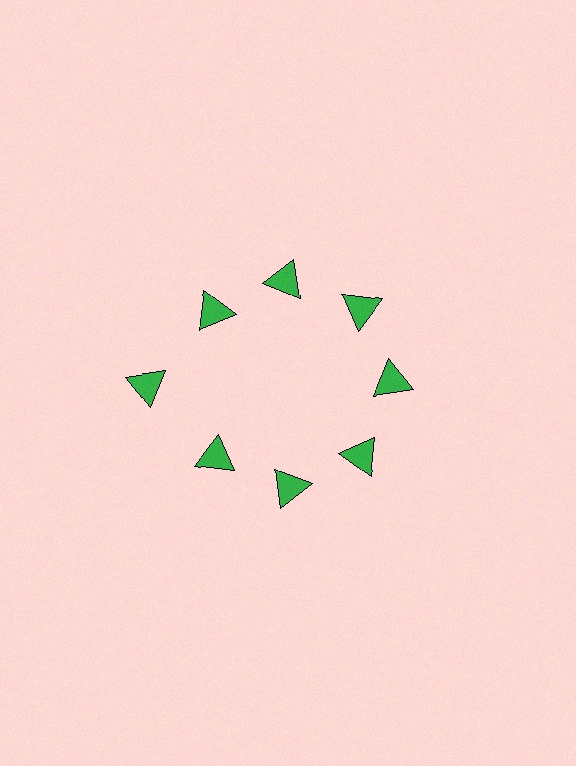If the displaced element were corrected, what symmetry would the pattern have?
It would have 8-fold rotational symmetry — the pattern would map onto itself every 45 degrees.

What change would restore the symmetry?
The symmetry would be restored by moving it inward, back onto the ring so that all 8 triangles sit at equal angles and equal distance from the center.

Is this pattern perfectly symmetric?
No. The 8 green triangles are arranged in a ring, but one element near the 9 o'clock position is pushed outward from the center, breaking the 8-fold rotational symmetry.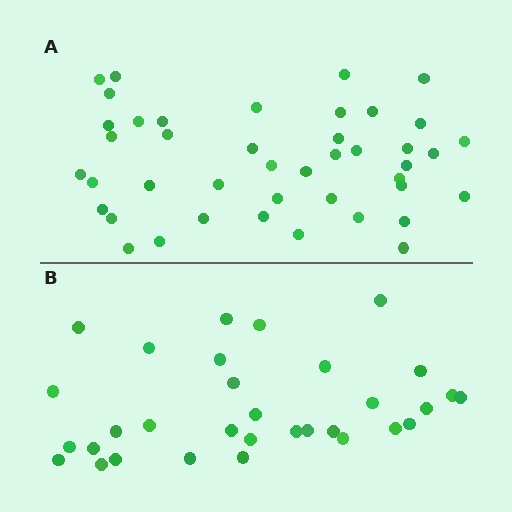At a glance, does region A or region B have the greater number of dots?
Region A (the top region) has more dots.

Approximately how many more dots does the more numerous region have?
Region A has roughly 12 or so more dots than region B.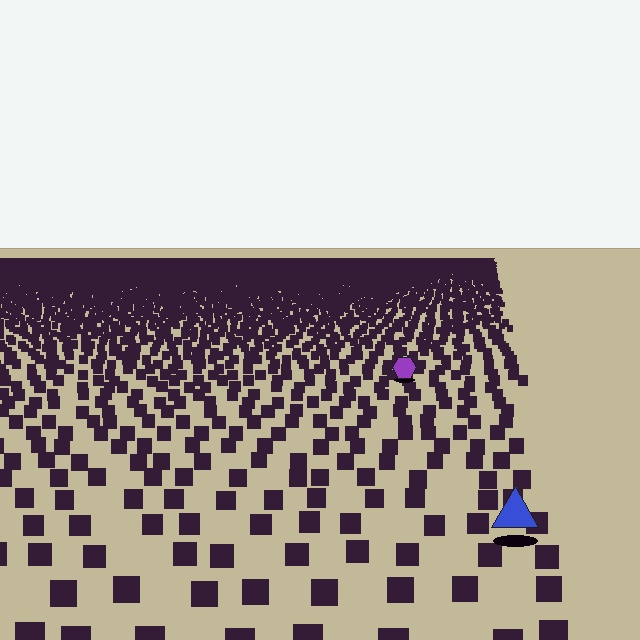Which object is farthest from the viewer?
The purple hexagon is farthest from the viewer. It appears smaller and the ground texture around it is denser.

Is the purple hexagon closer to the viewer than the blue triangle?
No. The blue triangle is closer — you can tell from the texture gradient: the ground texture is coarser near it.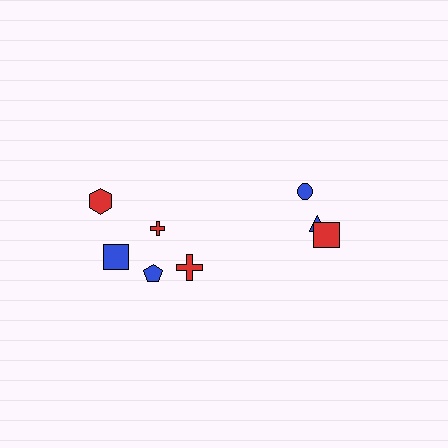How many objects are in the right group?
There are 3 objects.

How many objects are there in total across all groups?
There are 8 objects.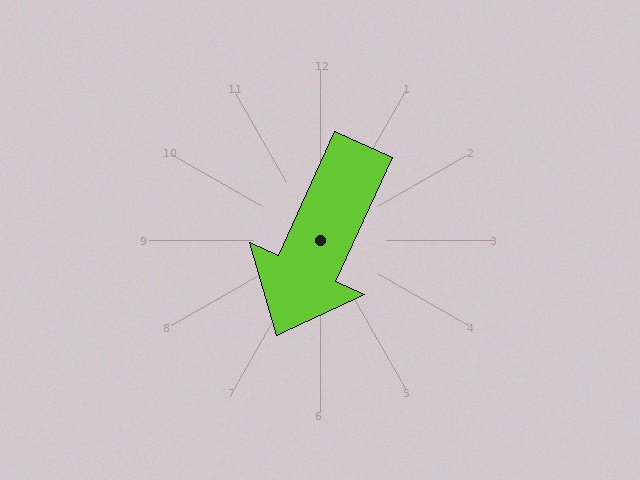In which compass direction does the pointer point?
Southwest.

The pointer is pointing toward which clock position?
Roughly 7 o'clock.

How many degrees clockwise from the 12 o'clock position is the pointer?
Approximately 204 degrees.